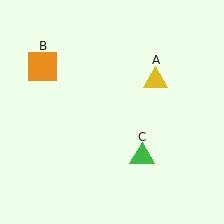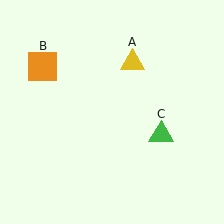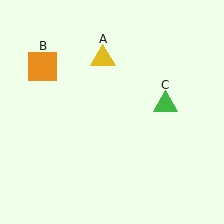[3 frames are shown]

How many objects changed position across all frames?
2 objects changed position: yellow triangle (object A), green triangle (object C).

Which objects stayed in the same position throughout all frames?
Orange square (object B) remained stationary.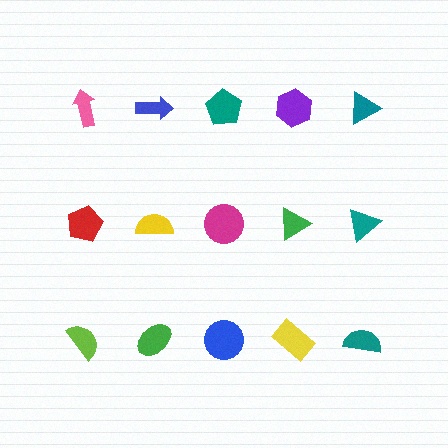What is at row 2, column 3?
A magenta circle.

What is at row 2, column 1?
A red pentagon.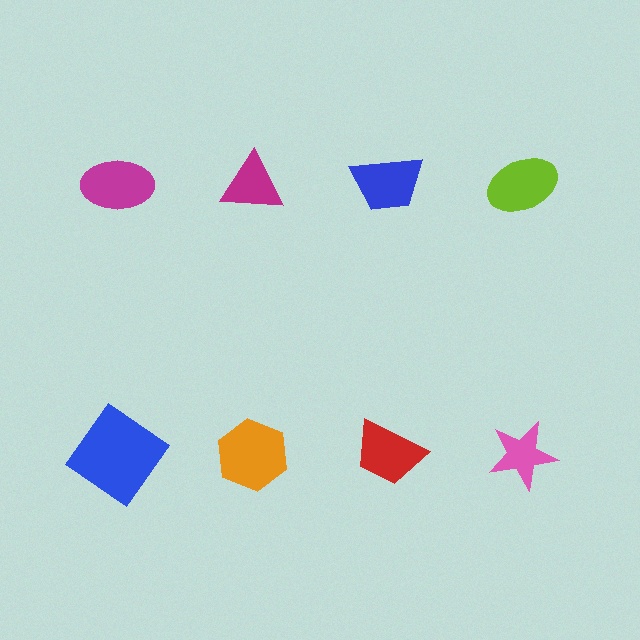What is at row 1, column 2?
A magenta triangle.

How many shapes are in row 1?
4 shapes.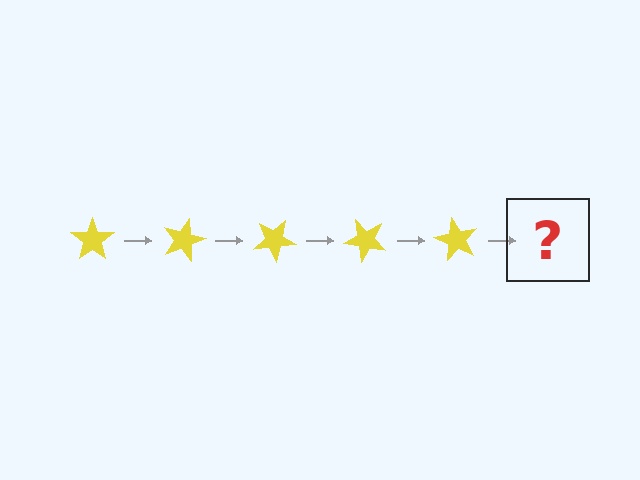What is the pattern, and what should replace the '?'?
The pattern is that the star rotates 15 degrees each step. The '?' should be a yellow star rotated 75 degrees.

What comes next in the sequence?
The next element should be a yellow star rotated 75 degrees.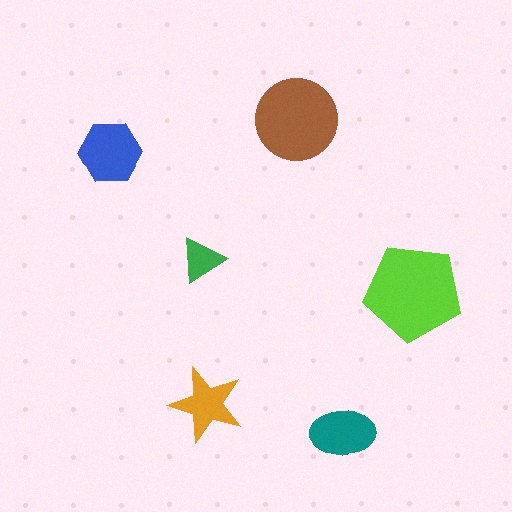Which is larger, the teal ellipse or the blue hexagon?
The blue hexagon.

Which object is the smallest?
The green triangle.